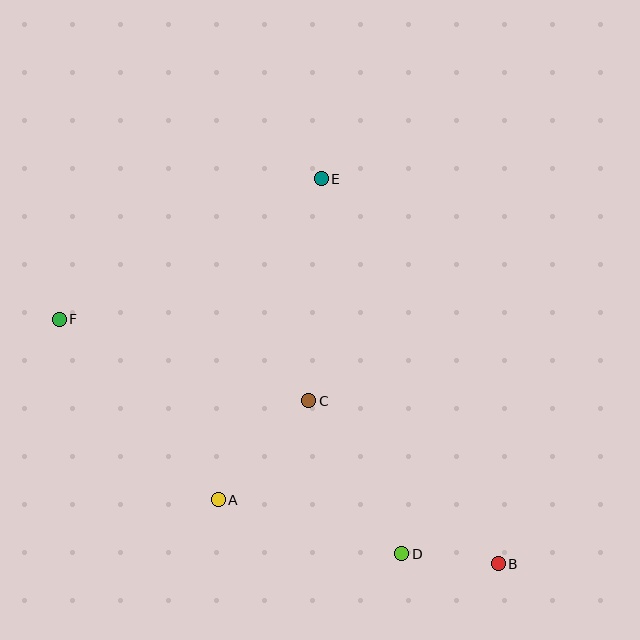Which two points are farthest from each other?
Points B and F are farthest from each other.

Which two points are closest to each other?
Points B and D are closest to each other.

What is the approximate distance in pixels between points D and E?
The distance between D and E is approximately 384 pixels.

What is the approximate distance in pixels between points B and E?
The distance between B and E is approximately 424 pixels.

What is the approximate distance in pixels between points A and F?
The distance between A and F is approximately 240 pixels.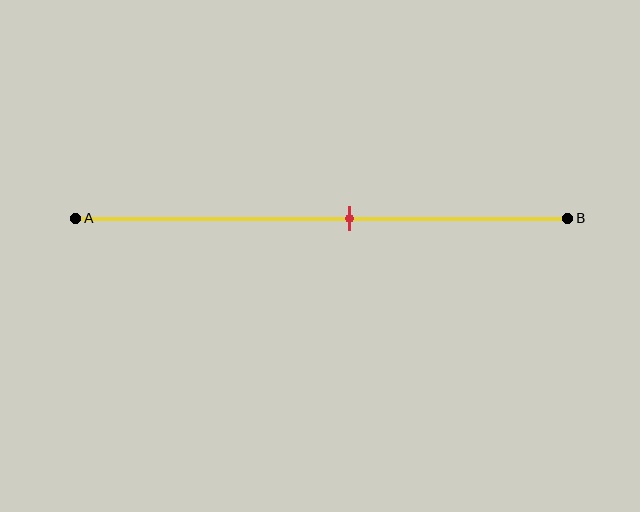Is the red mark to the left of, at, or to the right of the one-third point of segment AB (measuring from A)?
The red mark is to the right of the one-third point of segment AB.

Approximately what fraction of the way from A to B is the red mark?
The red mark is approximately 55% of the way from A to B.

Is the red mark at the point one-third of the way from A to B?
No, the mark is at about 55% from A, not at the 33% one-third point.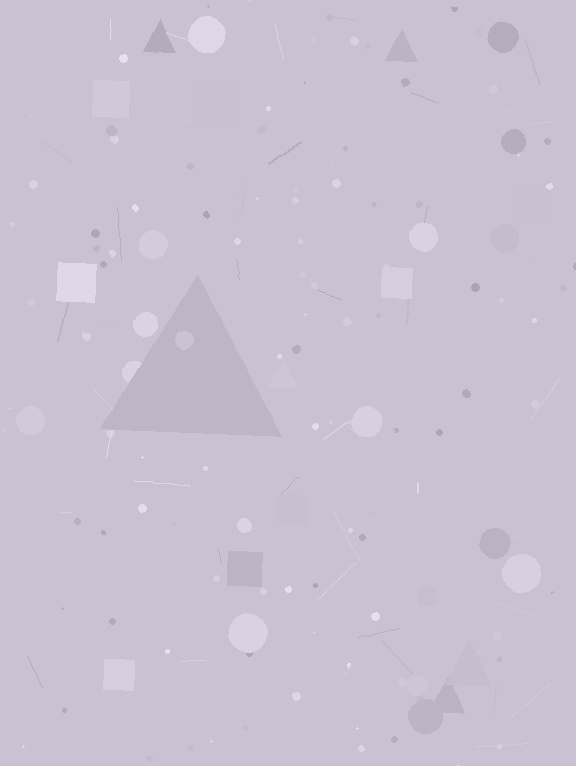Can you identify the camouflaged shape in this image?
The camouflaged shape is a triangle.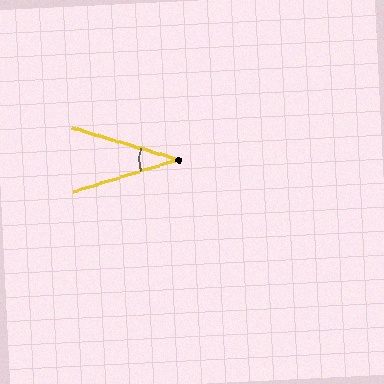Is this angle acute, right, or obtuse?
It is acute.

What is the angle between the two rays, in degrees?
Approximately 34 degrees.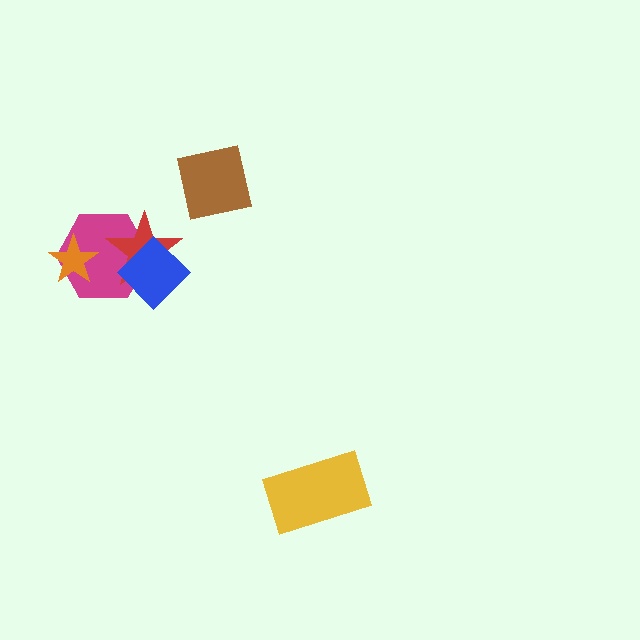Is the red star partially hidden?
Yes, it is partially covered by another shape.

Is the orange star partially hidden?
No, no other shape covers it.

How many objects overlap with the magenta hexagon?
3 objects overlap with the magenta hexagon.